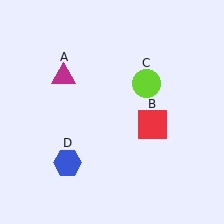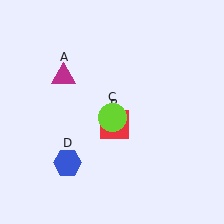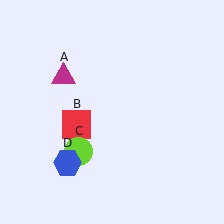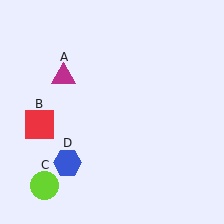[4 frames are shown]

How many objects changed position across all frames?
2 objects changed position: red square (object B), lime circle (object C).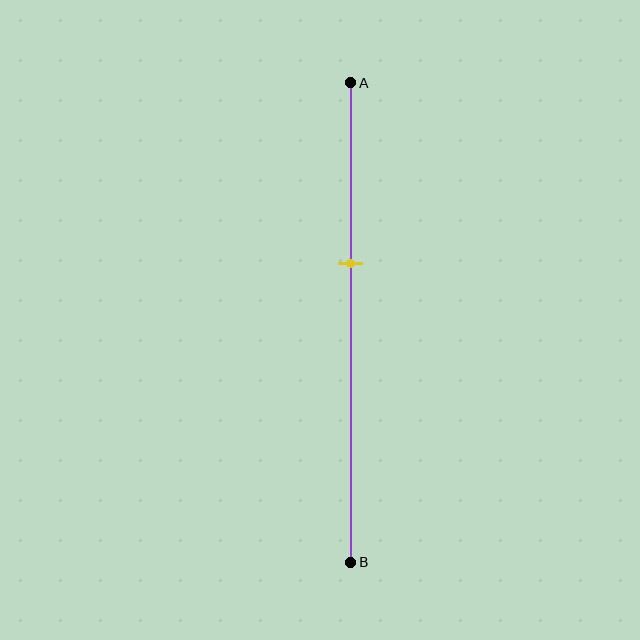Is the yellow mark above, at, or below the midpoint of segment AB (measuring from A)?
The yellow mark is above the midpoint of segment AB.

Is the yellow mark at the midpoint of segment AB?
No, the mark is at about 40% from A, not at the 50% midpoint.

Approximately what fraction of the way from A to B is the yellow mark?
The yellow mark is approximately 40% of the way from A to B.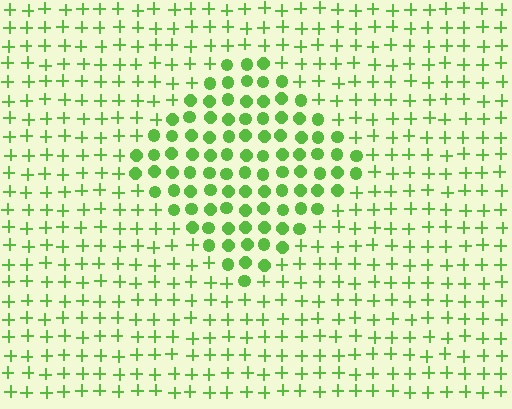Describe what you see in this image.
The image is filled with small lime elements arranged in a uniform grid. A diamond-shaped region contains circles, while the surrounding area contains plus signs. The boundary is defined purely by the change in element shape.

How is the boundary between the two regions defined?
The boundary is defined by a change in element shape: circles inside vs. plus signs outside. All elements share the same color and spacing.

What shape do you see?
I see a diamond.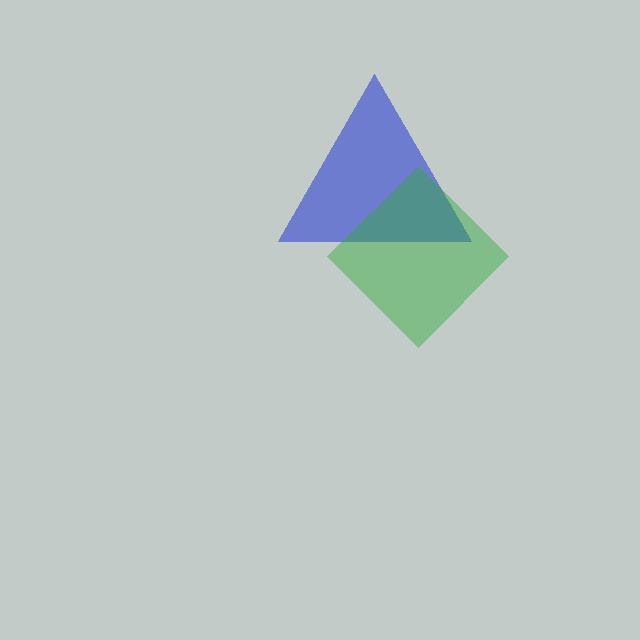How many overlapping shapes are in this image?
There are 2 overlapping shapes in the image.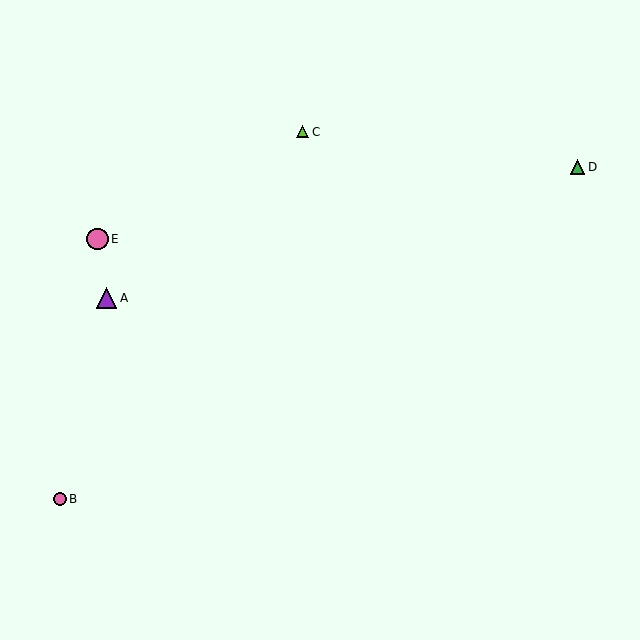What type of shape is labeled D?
Shape D is a green triangle.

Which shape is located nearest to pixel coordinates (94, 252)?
The pink circle (labeled E) at (98, 239) is nearest to that location.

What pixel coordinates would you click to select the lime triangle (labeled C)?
Click at (303, 132) to select the lime triangle C.